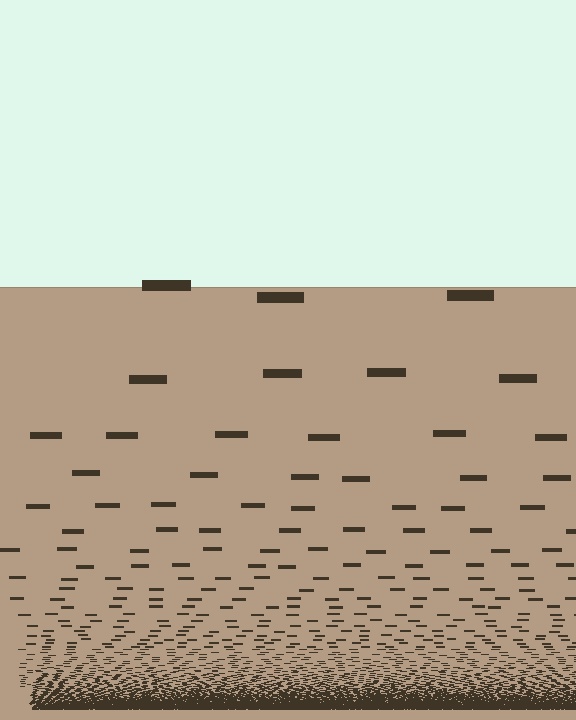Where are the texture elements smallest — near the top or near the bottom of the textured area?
Near the bottom.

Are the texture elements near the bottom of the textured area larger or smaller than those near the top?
Smaller. The gradient is inverted — elements near the bottom are smaller and denser.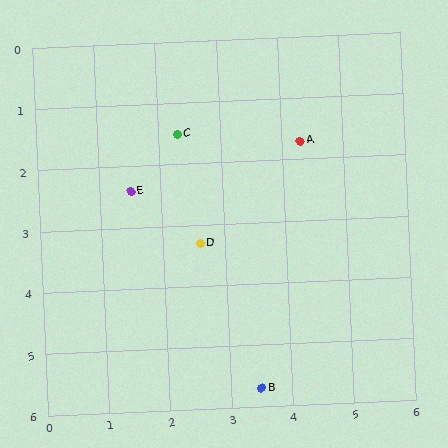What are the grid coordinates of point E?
Point E is at approximately (1.5, 2.4).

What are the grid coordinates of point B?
Point B is at approximately (3.5, 5.7).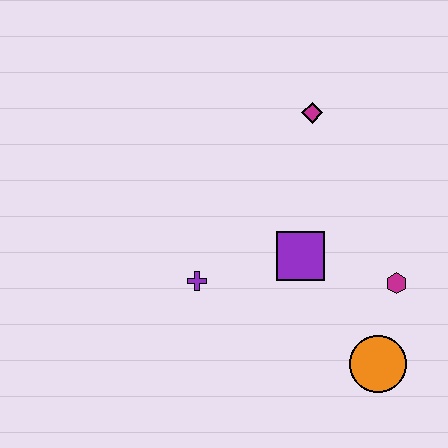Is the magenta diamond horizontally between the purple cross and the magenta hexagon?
Yes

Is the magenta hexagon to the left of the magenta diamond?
No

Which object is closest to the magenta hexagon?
The orange circle is closest to the magenta hexagon.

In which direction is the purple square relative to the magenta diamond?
The purple square is below the magenta diamond.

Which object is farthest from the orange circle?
The magenta diamond is farthest from the orange circle.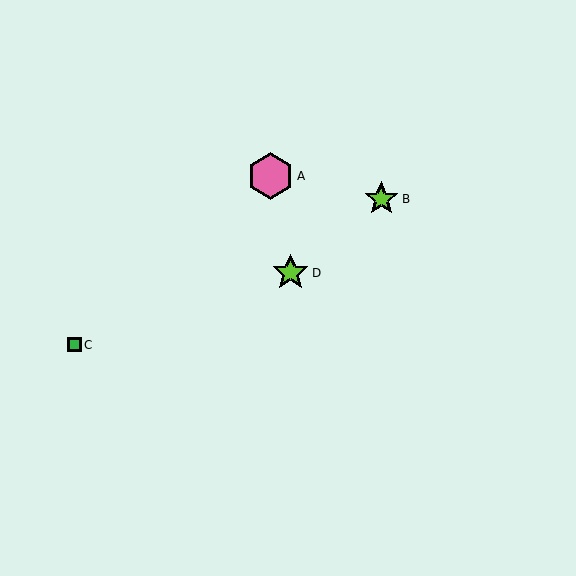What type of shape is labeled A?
Shape A is a pink hexagon.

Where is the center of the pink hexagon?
The center of the pink hexagon is at (271, 176).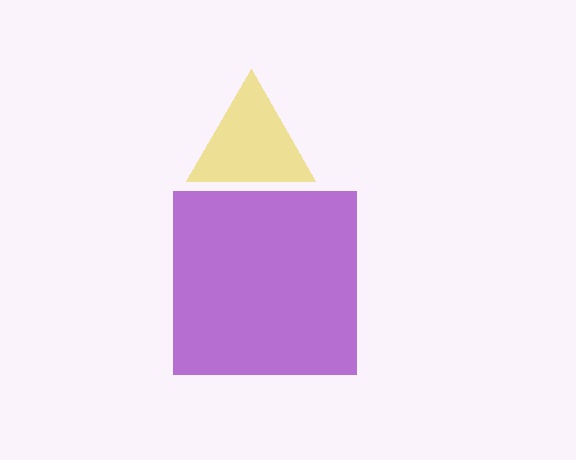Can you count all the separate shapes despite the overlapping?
Yes, there are 2 separate shapes.